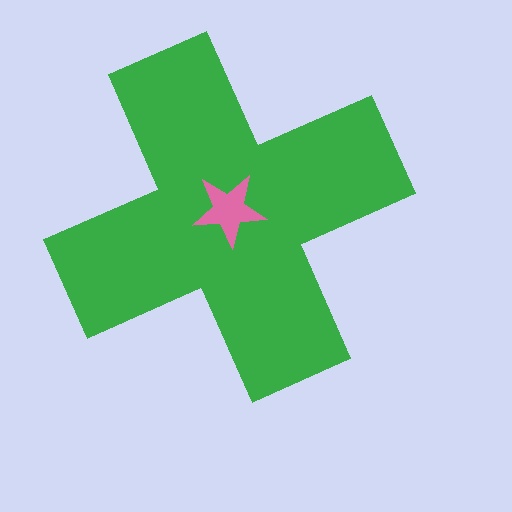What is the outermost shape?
The green cross.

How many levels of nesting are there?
2.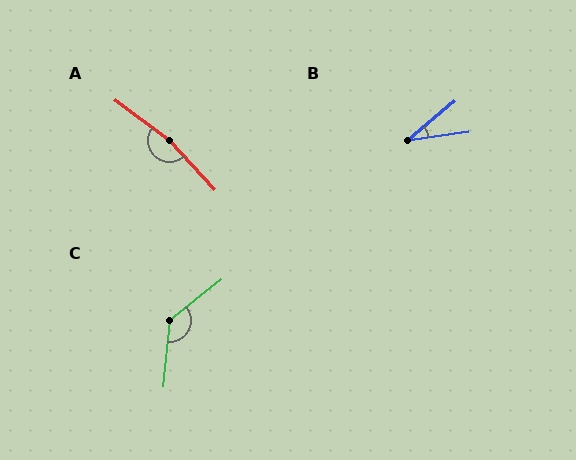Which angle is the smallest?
B, at approximately 31 degrees.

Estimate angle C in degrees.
Approximately 134 degrees.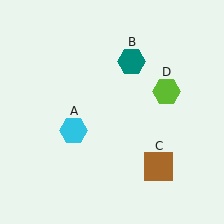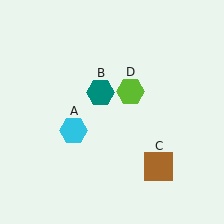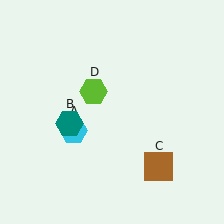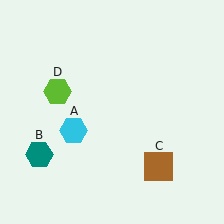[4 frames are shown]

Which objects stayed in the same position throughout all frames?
Cyan hexagon (object A) and brown square (object C) remained stationary.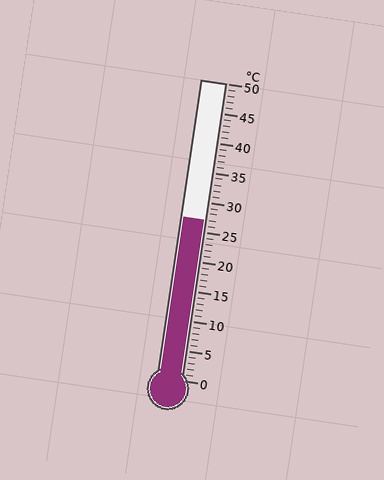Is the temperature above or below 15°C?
The temperature is above 15°C.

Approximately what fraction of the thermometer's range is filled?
The thermometer is filled to approximately 55% of its range.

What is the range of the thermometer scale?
The thermometer scale ranges from 0°C to 50°C.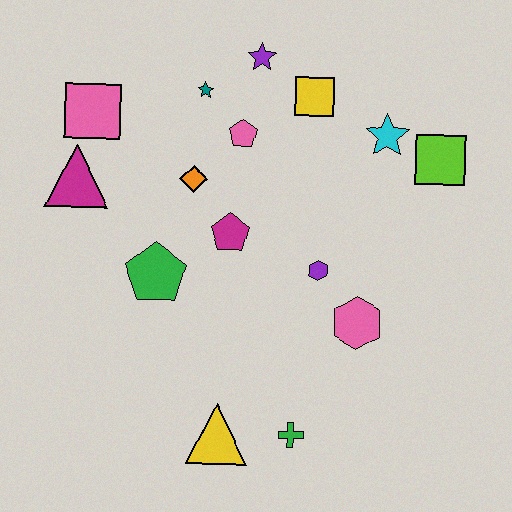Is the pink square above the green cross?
Yes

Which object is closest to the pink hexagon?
The purple hexagon is closest to the pink hexagon.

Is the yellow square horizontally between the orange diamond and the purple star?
No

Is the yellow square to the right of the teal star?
Yes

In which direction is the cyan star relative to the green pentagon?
The cyan star is to the right of the green pentagon.